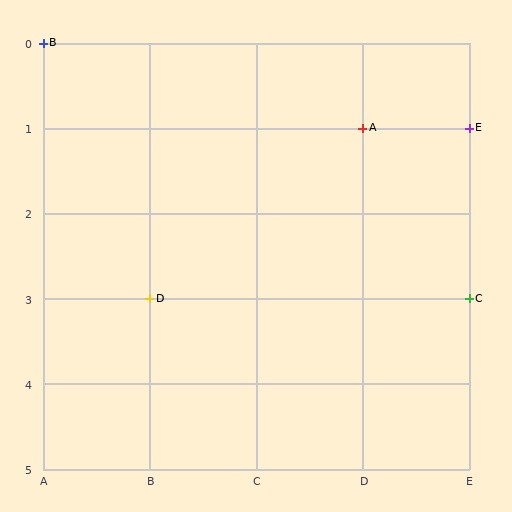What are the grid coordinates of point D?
Point D is at grid coordinates (B, 3).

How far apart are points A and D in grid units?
Points A and D are 2 columns and 2 rows apart (about 2.8 grid units diagonally).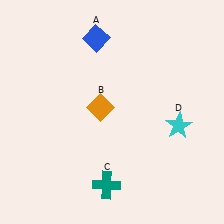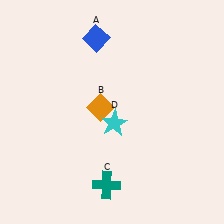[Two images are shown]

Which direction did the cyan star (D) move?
The cyan star (D) moved left.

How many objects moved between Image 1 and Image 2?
1 object moved between the two images.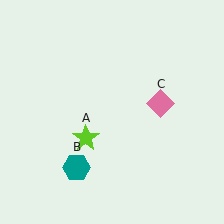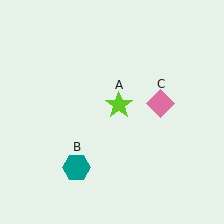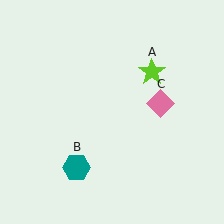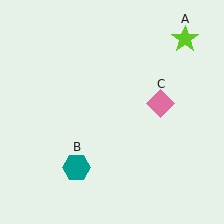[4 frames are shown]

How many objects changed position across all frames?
1 object changed position: lime star (object A).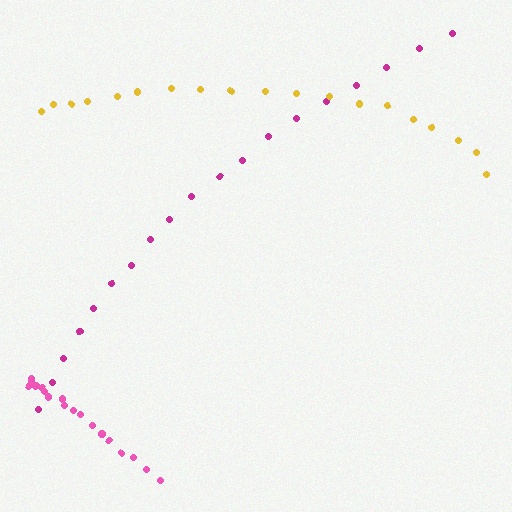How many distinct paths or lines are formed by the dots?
There are 3 distinct paths.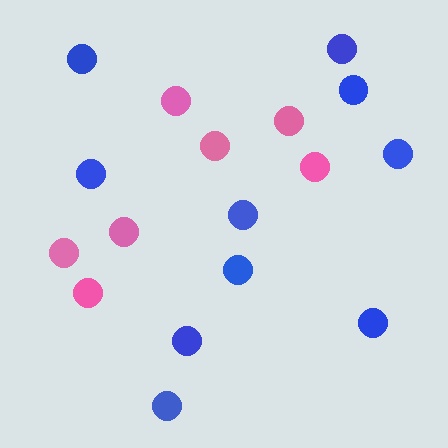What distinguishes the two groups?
There are 2 groups: one group of pink circles (7) and one group of blue circles (10).